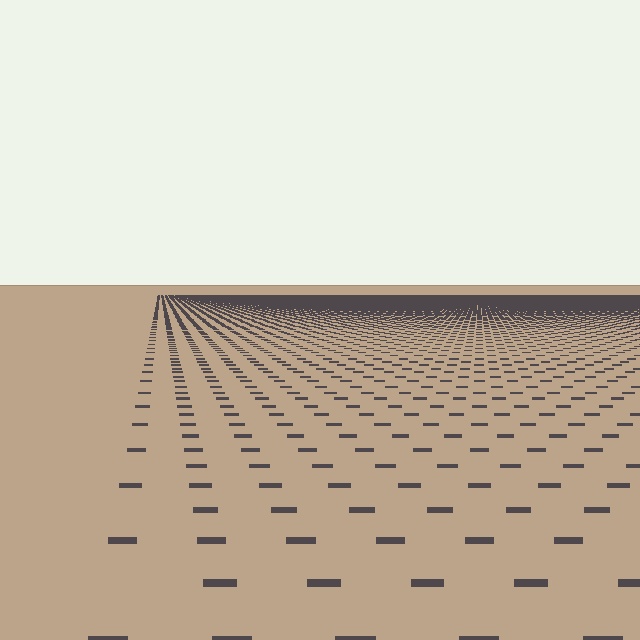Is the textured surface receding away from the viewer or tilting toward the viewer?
The surface is receding away from the viewer. Texture elements get smaller and denser toward the top.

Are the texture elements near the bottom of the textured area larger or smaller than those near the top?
Larger. Near the bottom, elements are closer to the viewer and appear at a bigger on-screen size.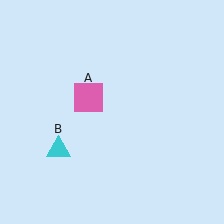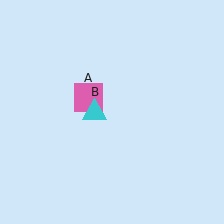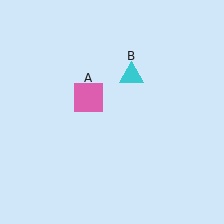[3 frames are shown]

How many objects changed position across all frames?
1 object changed position: cyan triangle (object B).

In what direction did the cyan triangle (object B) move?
The cyan triangle (object B) moved up and to the right.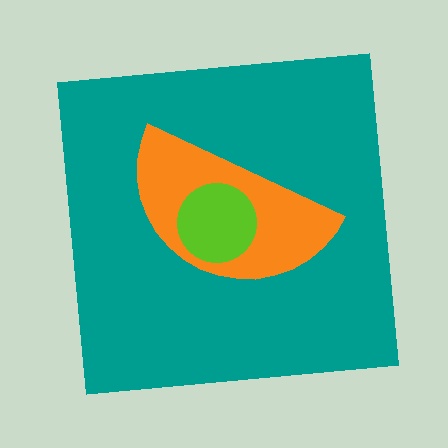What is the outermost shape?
The teal square.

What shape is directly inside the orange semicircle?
The lime circle.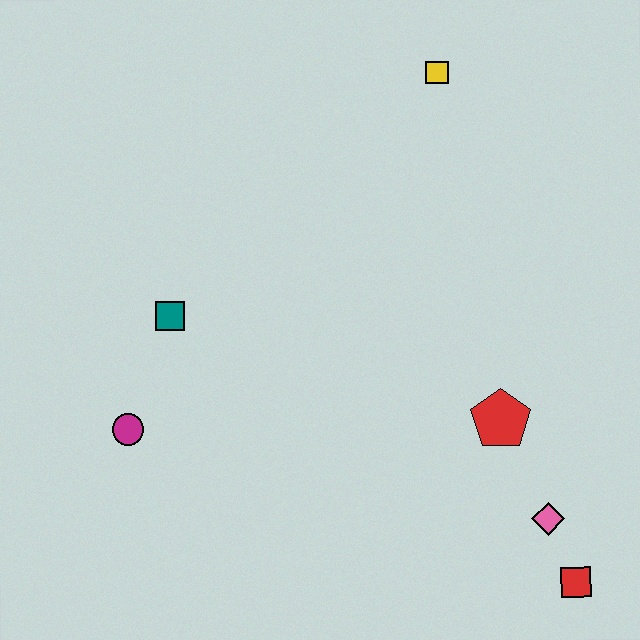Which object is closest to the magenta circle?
The teal square is closest to the magenta circle.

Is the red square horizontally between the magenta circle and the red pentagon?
No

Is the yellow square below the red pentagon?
No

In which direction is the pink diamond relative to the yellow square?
The pink diamond is below the yellow square.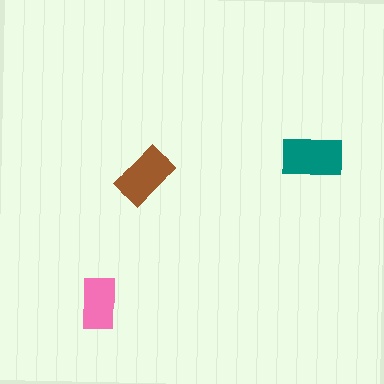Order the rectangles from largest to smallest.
the teal one, the brown one, the pink one.